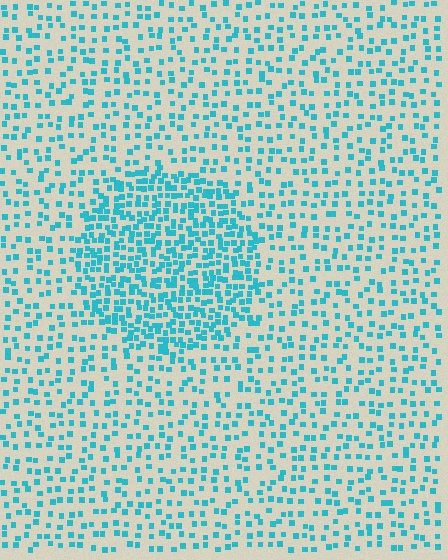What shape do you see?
I see a circle.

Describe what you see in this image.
The image contains small cyan elements arranged at two different densities. A circle-shaped region is visible where the elements are more densely packed than the surrounding area.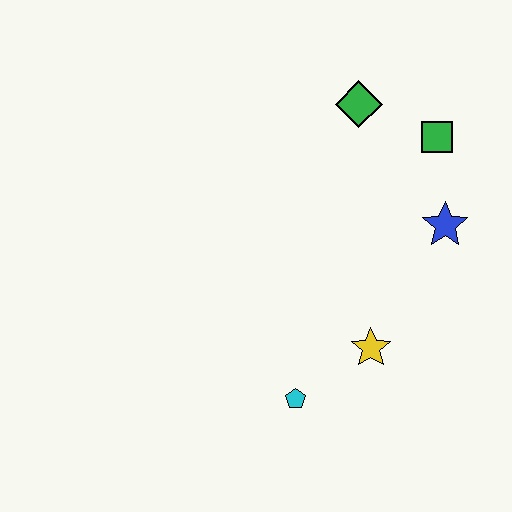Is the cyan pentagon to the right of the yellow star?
No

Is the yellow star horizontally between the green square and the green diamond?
Yes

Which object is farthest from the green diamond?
The cyan pentagon is farthest from the green diamond.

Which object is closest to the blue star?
The green square is closest to the blue star.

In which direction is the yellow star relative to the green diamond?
The yellow star is below the green diamond.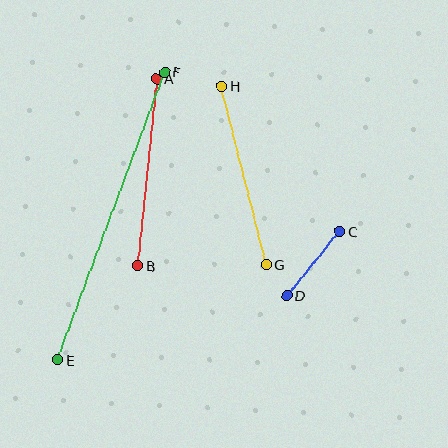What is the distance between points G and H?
The distance is approximately 184 pixels.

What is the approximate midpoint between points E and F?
The midpoint is at approximately (111, 216) pixels.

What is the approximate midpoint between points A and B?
The midpoint is at approximately (147, 172) pixels.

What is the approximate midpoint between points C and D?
The midpoint is at approximately (313, 264) pixels.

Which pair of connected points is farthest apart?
Points E and F are farthest apart.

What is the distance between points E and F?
The distance is approximately 307 pixels.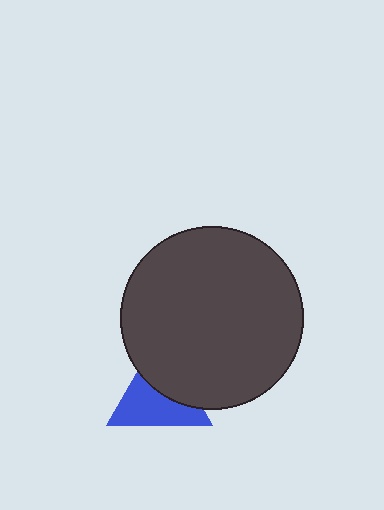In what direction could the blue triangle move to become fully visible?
The blue triangle could move down. That would shift it out from behind the dark gray circle entirely.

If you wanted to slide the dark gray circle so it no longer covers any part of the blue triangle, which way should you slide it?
Slide it up — that is the most direct way to separate the two shapes.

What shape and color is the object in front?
The object in front is a dark gray circle.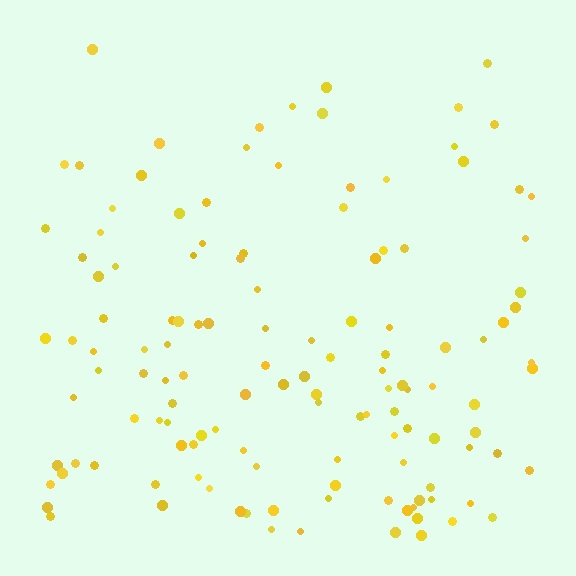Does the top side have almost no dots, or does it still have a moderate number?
Still a moderate number, just noticeably fewer than the bottom.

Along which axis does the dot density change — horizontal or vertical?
Vertical.